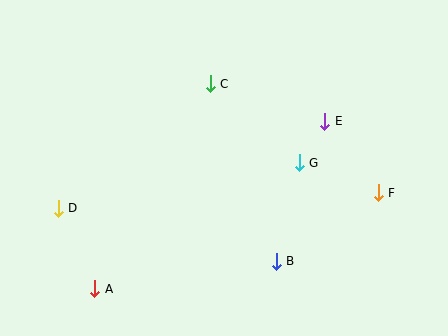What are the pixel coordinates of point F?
Point F is at (378, 193).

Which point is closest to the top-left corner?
Point D is closest to the top-left corner.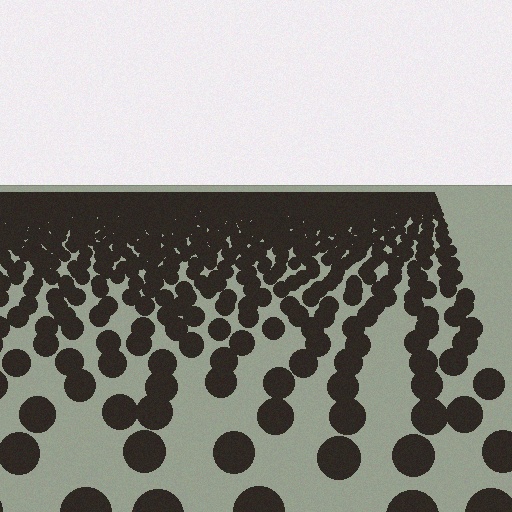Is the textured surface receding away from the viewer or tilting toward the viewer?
The surface is receding away from the viewer. Texture elements get smaller and denser toward the top.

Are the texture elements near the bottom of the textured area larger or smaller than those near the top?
Larger. Near the bottom, elements are closer to the viewer and appear at a bigger on-screen size.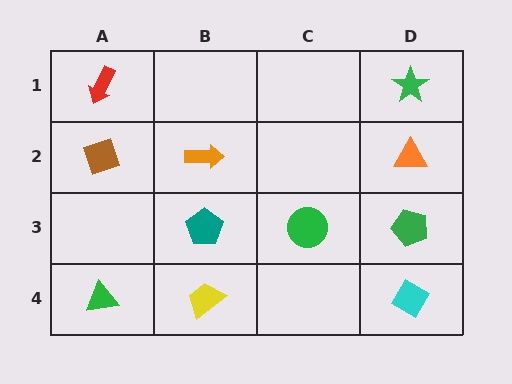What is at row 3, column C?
A green circle.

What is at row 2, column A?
A brown diamond.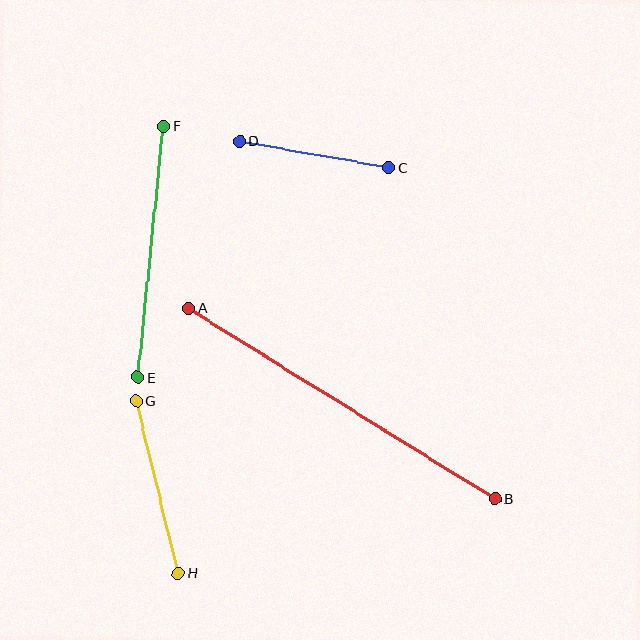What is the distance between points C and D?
The distance is approximately 151 pixels.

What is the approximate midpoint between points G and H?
The midpoint is at approximately (157, 487) pixels.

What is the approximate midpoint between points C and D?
The midpoint is at approximately (314, 155) pixels.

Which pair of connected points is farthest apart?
Points A and B are farthest apart.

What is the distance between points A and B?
The distance is approximately 360 pixels.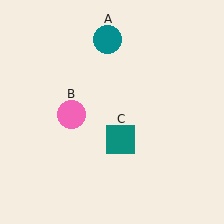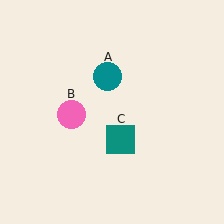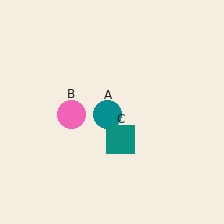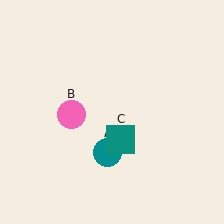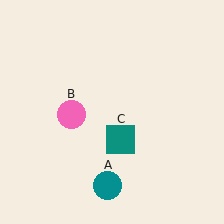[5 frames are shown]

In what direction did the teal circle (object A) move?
The teal circle (object A) moved down.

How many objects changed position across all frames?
1 object changed position: teal circle (object A).